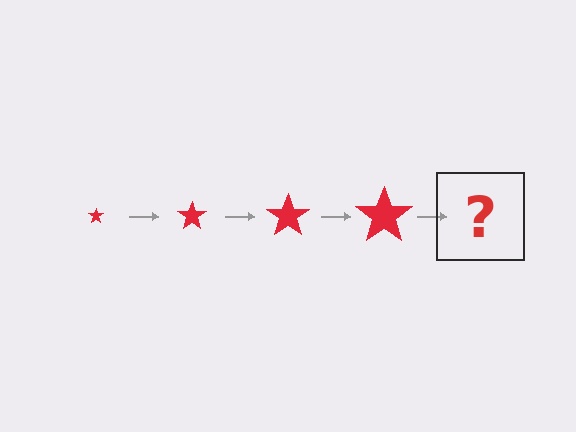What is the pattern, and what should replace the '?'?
The pattern is that the star gets progressively larger each step. The '?' should be a red star, larger than the previous one.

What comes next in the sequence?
The next element should be a red star, larger than the previous one.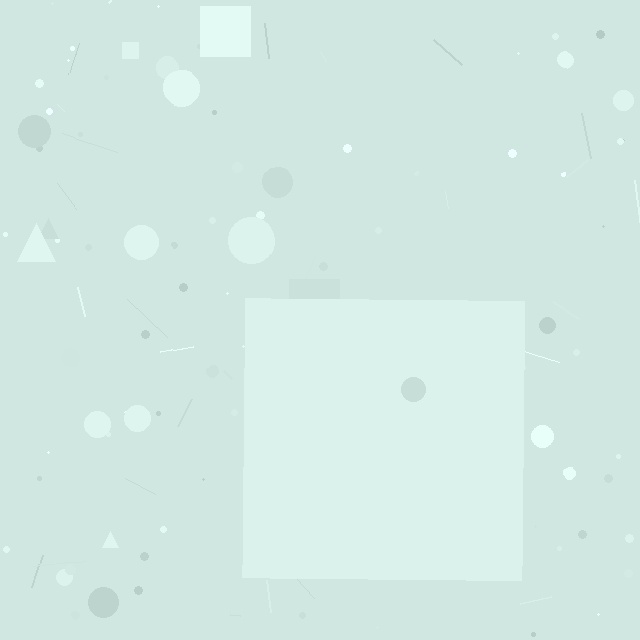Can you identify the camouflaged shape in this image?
The camouflaged shape is a square.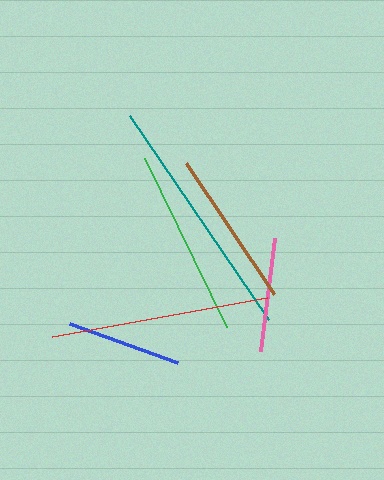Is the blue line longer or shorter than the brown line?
The brown line is longer than the blue line.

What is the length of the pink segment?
The pink segment is approximately 114 pixels long.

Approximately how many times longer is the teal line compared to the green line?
The teal line is approximately 1.3 times the length of the green line.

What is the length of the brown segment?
The brown segment is approximately 157 pixels long.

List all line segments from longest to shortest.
From longest to shortest: teal, red, green, brown, blue, pink.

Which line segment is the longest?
The teal line is the longest at approximately 247 pixels.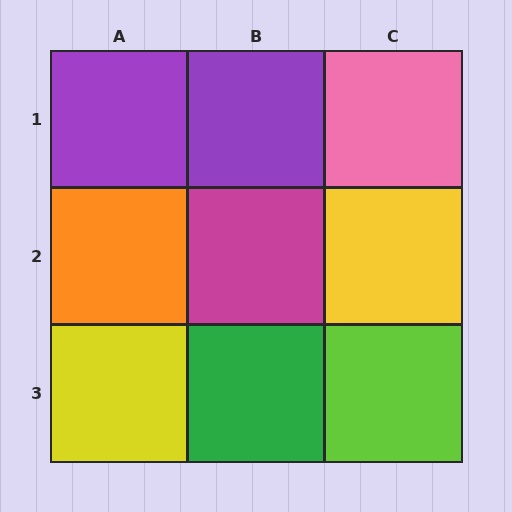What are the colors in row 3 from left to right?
Yellow, green, lime.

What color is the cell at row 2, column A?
Orange.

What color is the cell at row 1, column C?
Pink.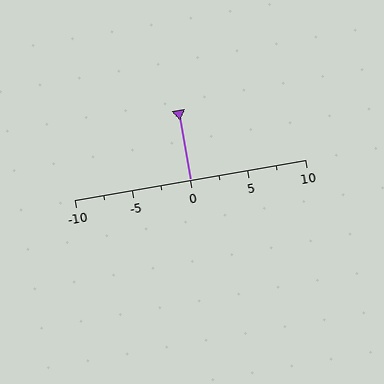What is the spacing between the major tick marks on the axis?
The major ticks are spaced 5 apart.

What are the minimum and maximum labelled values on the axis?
The axis runs from -10 to 10.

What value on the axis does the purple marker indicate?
The marker indicates approximately 0.